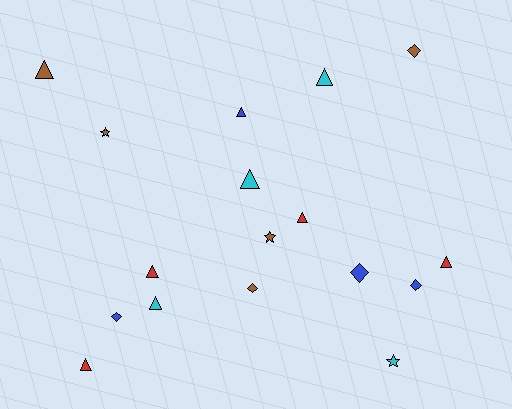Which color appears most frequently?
Brown, with 5 objects.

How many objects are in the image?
There are 17 objects.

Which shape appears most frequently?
Triangle, with 9 objects.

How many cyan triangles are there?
There are 3 cyan triangles.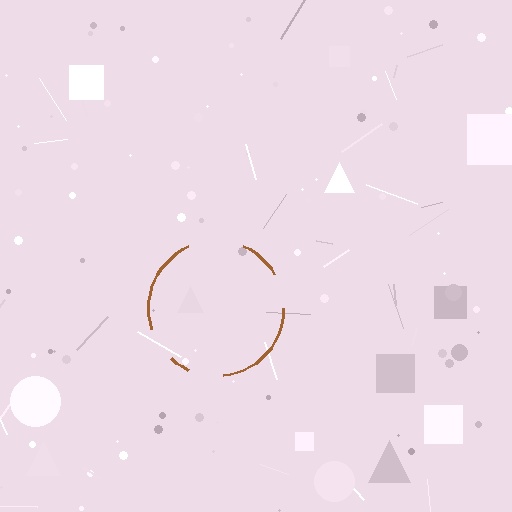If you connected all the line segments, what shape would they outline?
They would outline a circle.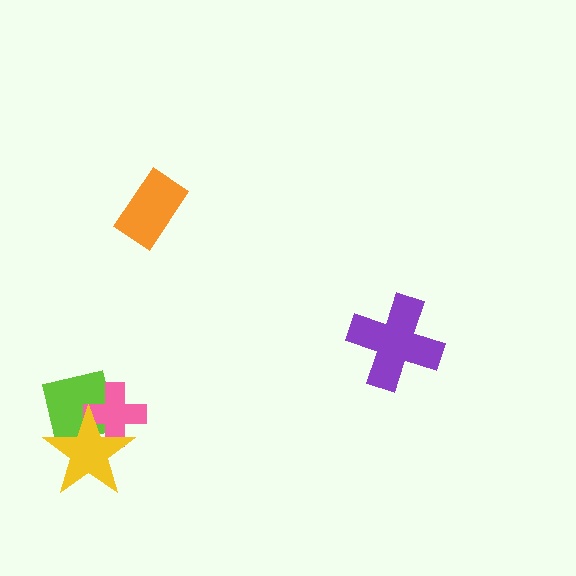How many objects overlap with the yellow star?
2 objects overlap with the yellow star.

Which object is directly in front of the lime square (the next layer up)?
The pink cross is directly in front of the lime square.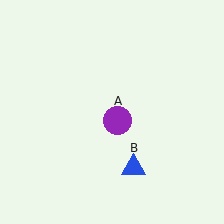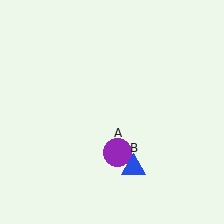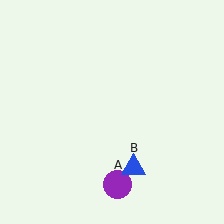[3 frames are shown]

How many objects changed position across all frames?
1 object changed position: purple circle (object A).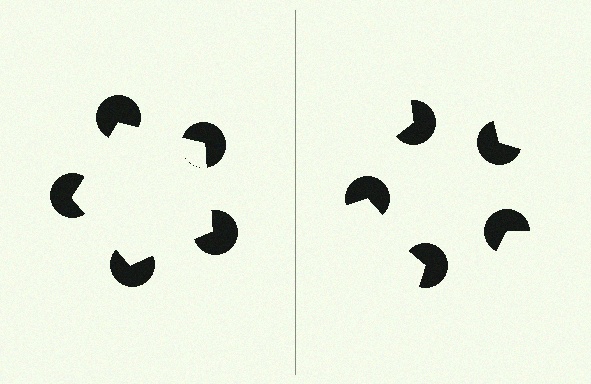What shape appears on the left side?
An illusory pentagon.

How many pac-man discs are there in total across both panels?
10 — 5 on each side.